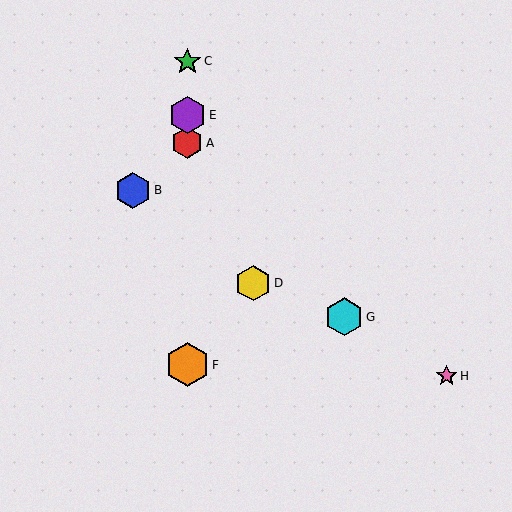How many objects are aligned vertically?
4 objects (A, C, E, F) are aligned vertically.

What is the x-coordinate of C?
Object C is at x≈187.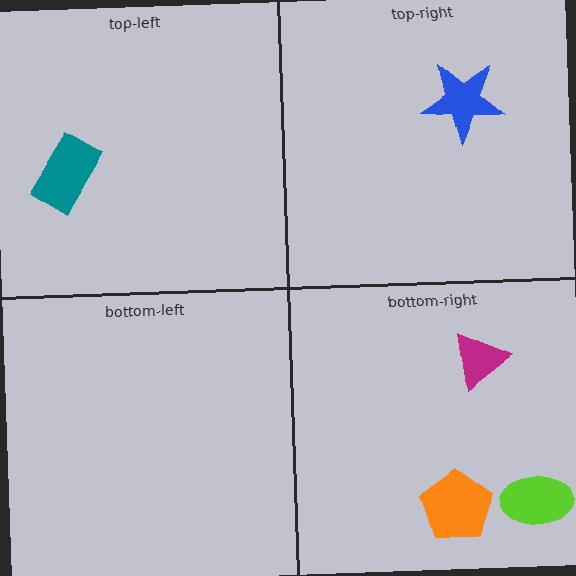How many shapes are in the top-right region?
1.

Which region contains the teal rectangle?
The top-left region.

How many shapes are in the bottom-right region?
3.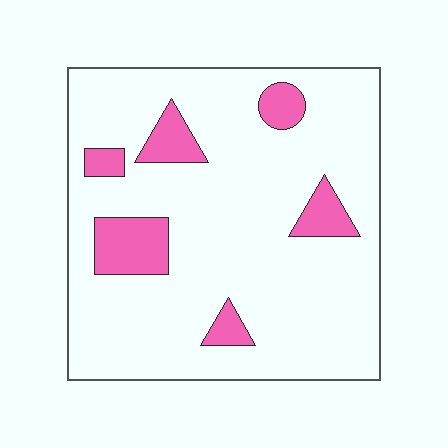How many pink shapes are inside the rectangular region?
6.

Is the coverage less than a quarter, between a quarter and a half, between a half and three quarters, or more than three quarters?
Less than a quarter.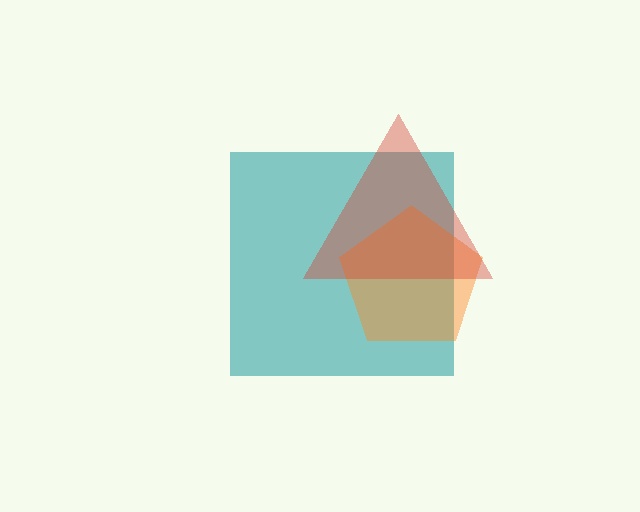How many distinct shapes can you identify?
There are 3 distinct shapes: a teal square, an orange pentagon, a red triangle.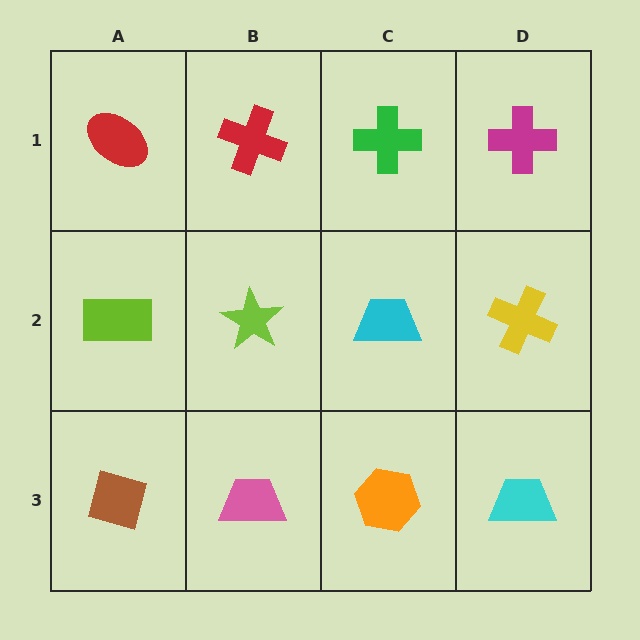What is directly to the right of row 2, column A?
A lime star.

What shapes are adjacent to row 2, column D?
A magenta cross (row 1, column D), a cyan trapezoid (row 3, column D), a cyan trapezoid (row 2, column C).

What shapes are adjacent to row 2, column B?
A red cross (row 1, column B), a pink trapezoid (row 3, column B), a lime rectangle (row 2, column A), a cyan trapezoid (row 2, column C).